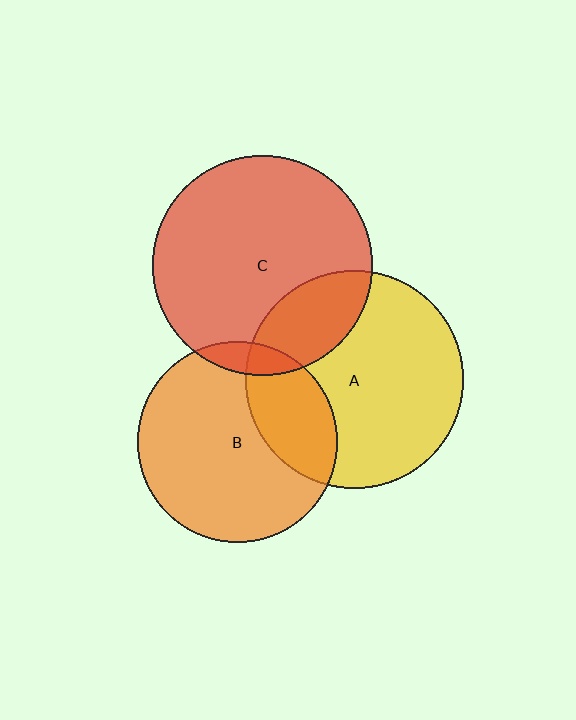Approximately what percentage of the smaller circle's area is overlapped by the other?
Approximately 10%.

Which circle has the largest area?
Circle C (red).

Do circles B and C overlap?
Yes.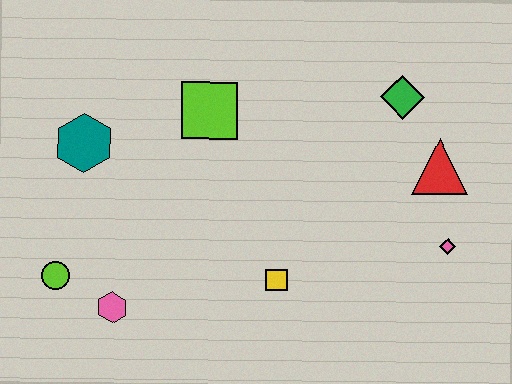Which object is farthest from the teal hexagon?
The pink diamond is farthest from the teal hexagon.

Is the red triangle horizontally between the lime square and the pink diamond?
Yes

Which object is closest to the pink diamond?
The red triangle is closest to the pink diamond.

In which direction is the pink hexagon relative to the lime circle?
The pink hexagon is to the right of the lime circle.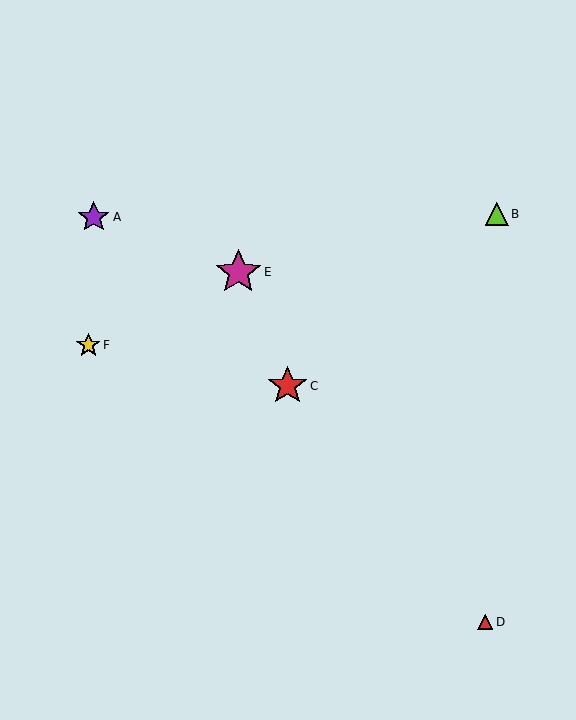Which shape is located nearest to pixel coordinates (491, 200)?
The lime triangle (labeled B) at (497, 214) is nearest to that location.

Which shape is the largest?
The magenta star (labeled E) is the largest.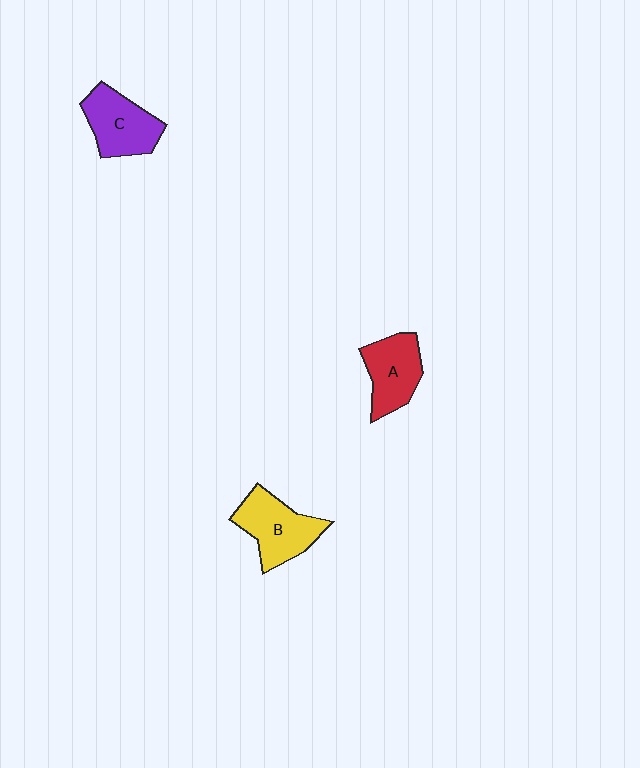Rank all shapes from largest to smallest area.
From largest to smallest: B (yellow), C (purple), A (red).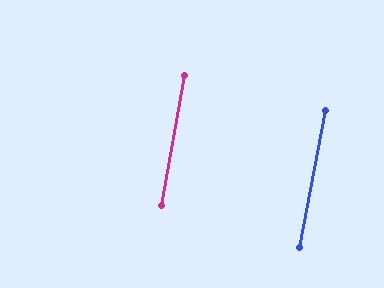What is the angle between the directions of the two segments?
Approximately 0 degrees.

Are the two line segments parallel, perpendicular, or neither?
Parallel — their directions differ by only 0.3°.